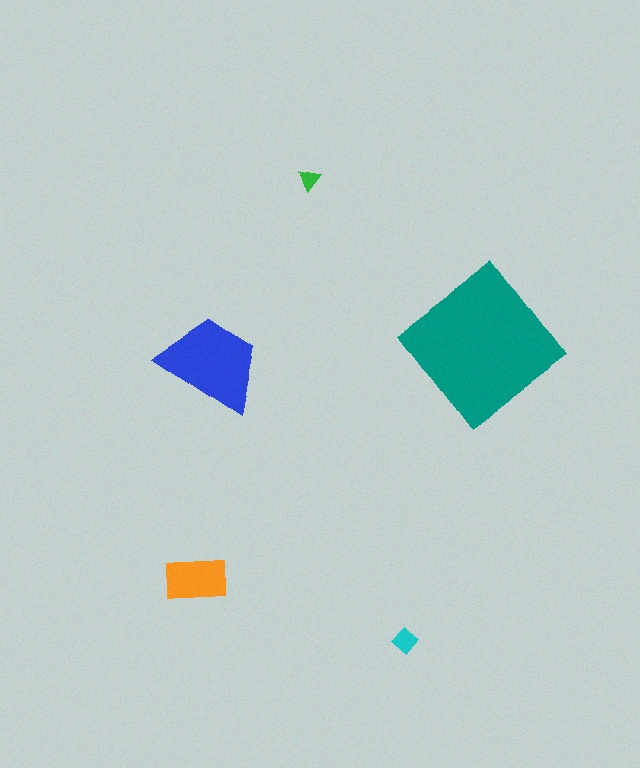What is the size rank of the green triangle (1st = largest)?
5th.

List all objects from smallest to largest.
The green triangle, the cyan diamond, the orange rectangle, the blue trapezoid, the teal diamond.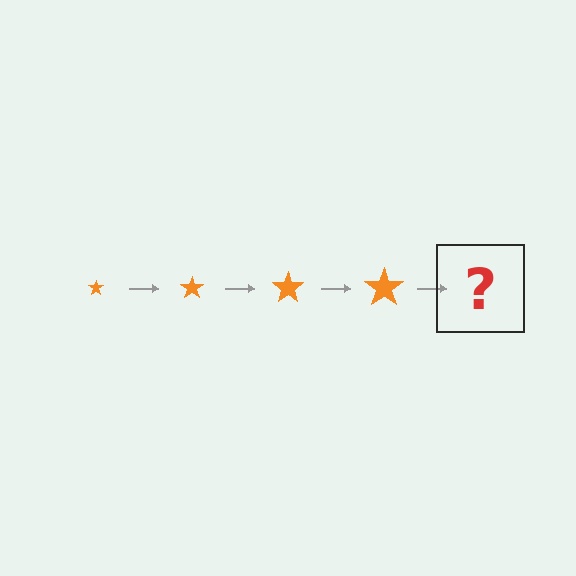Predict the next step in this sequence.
The next step is an orange star, larger than the previous one.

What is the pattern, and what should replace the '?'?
The pattern is that the star gets progressively larger each step. The '?' should be an orange star, larger than the previous one.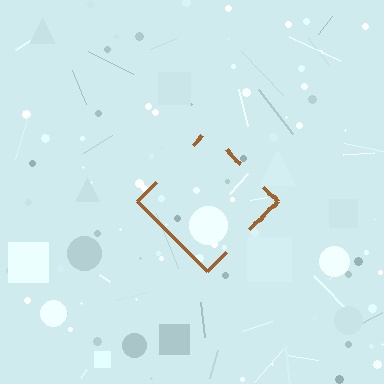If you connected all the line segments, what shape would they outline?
They would outline a diamond.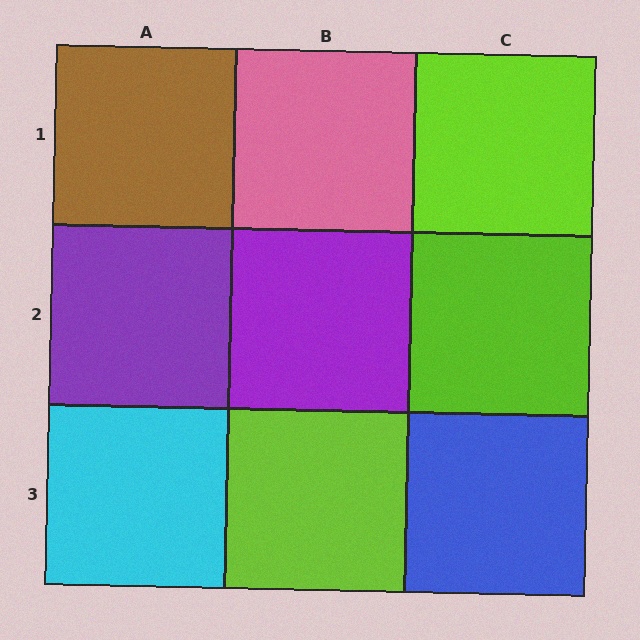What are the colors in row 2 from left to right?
Purple, purple, lime.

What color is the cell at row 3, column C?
Blue.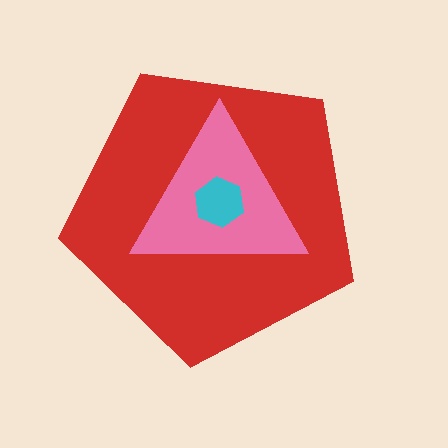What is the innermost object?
The cyan hexagon.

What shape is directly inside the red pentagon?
The pink triangle.